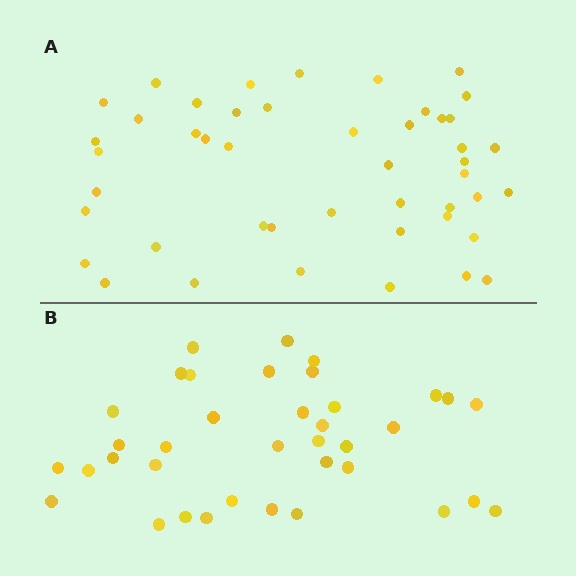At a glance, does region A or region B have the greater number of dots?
Region A (the top region) has more dots.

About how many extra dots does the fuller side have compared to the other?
Region A has roughly 8 or so more dots than region B.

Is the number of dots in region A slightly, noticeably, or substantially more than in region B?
Region A has only slightly more — the two regions are fairly close. The ratio is roughly 1.2 to 1.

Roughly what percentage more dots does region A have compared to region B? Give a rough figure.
About 25% more.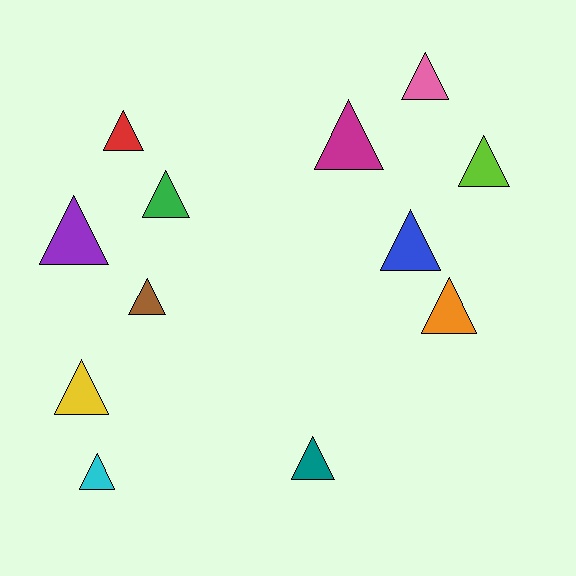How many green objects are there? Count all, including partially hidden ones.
There is 1 green object.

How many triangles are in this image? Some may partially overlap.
There are 12 triangles.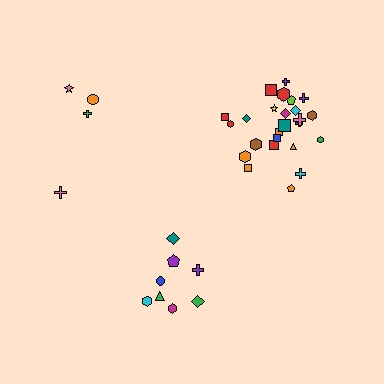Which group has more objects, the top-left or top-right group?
The top-right group.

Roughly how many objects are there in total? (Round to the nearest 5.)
Roughly 35 objects in total.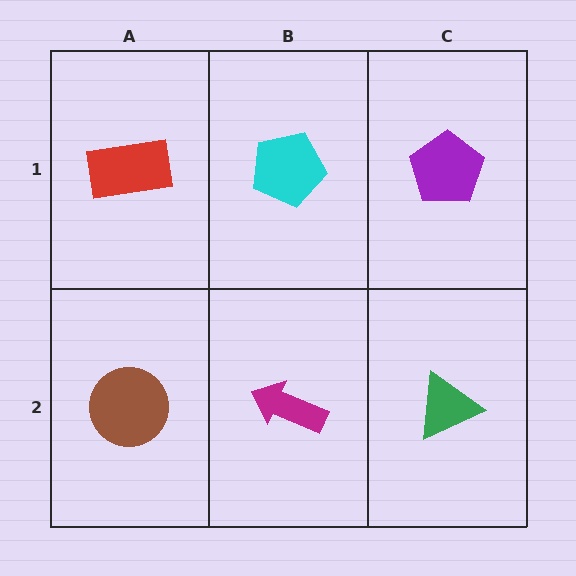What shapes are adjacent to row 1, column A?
A brown circle (row 2, column A), a cyan pentagon (row 1, column B).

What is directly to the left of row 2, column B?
A brown circle.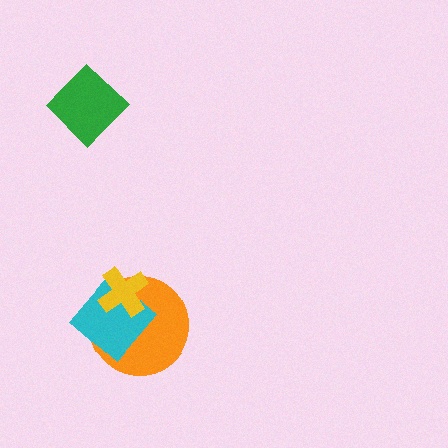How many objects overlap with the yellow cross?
2 objects overlap with the yellow cross.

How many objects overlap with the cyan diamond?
2 objects overlap with the cyan diamond.